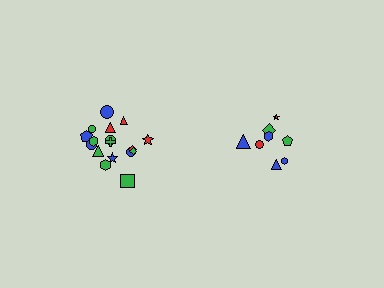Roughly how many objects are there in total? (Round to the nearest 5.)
Roughly 25 objects in total.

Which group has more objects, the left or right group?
The left group.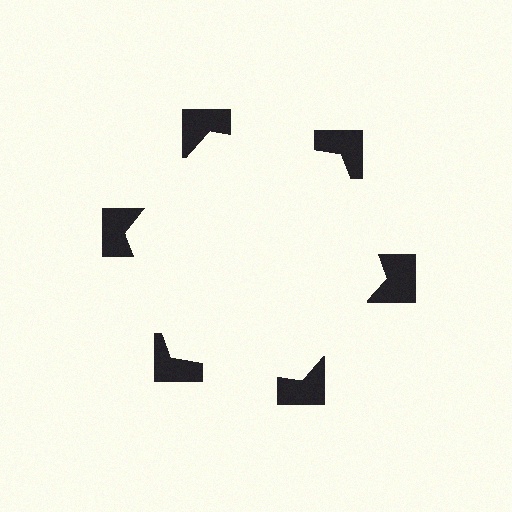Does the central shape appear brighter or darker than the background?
It typically appears slightly brighter than the background, even though no actual brightness change is drawn.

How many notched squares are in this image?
There are 6 — one at each vertex of the illusory hexagon.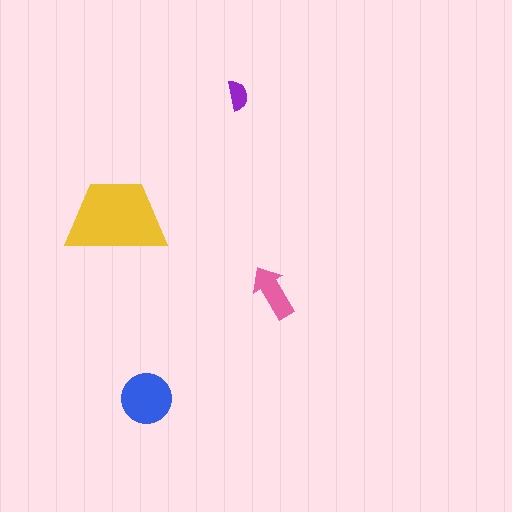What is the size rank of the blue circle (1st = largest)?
2nd.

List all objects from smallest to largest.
The purple semicircle, the pink arrow, the blue circle, the yellow trapezoid.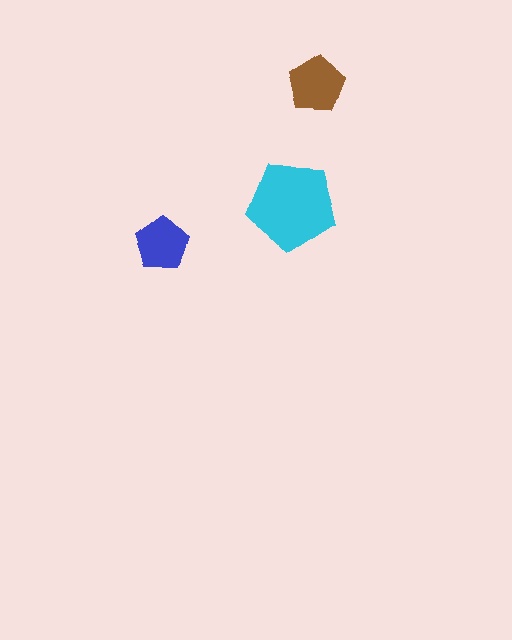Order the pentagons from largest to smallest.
the cyan one, the brown one, the blue one.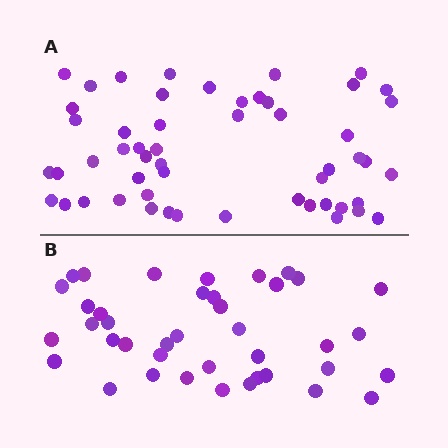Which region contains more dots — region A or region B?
Region A (the top region) has more dots.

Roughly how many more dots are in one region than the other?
Region A has approximately 15 more dots than region B.